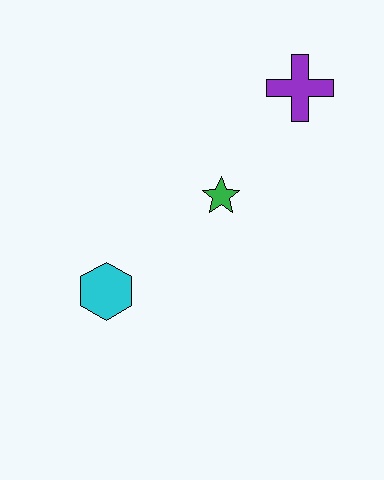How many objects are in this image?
There are 3 objects.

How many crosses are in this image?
There is 1 cross.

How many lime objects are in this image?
There are no lime objects.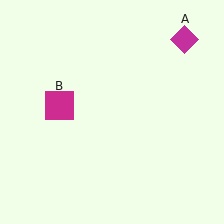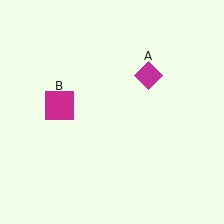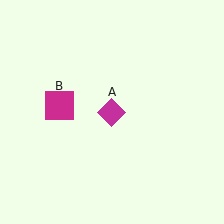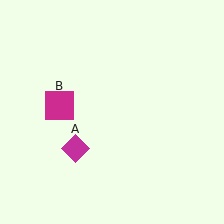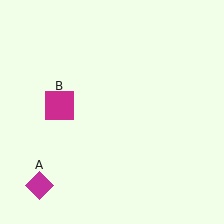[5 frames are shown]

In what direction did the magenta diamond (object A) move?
The magenta diamond (object A) moved down and to the left.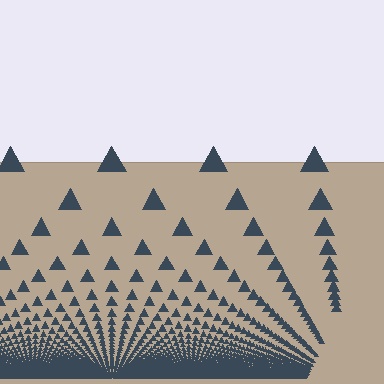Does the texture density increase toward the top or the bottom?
Density increases toward the bottom.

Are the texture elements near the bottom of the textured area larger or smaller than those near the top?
Smaller. The gradient is inverted — elements near the bottom are smaller and denser.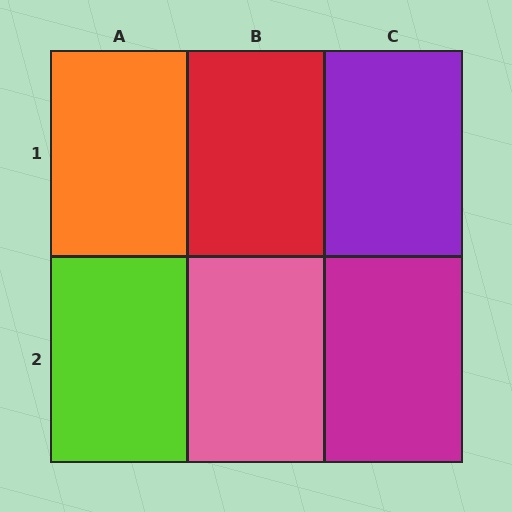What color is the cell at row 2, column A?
Lime.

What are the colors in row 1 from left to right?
Orange, red, purple.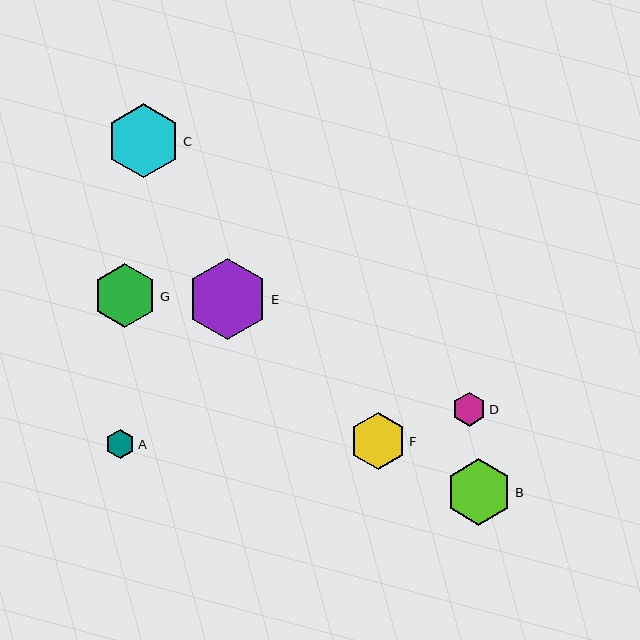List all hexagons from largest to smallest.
From largest to smallest: E, C, B, G, F, D, A.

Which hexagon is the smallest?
Hexagon A is the smallest with a size of approximately 29 pixels.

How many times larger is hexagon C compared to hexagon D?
Hexagon C is approximately 2.2 times the size of hexagon D.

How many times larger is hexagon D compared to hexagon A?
Hexagon D is approximately 1.2 times the size of hexagon A.